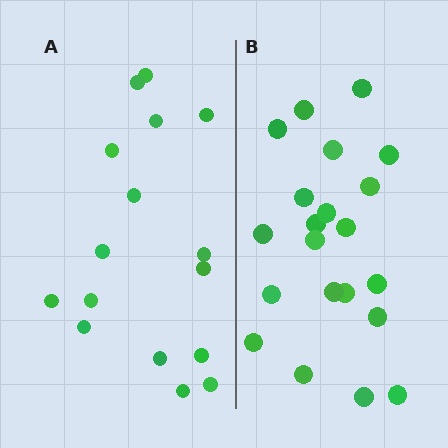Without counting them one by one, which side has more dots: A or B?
Region B (the right region) has more dots.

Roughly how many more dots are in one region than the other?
Region B has about 5 more dots than region A.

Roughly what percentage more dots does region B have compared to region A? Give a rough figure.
About 30% more.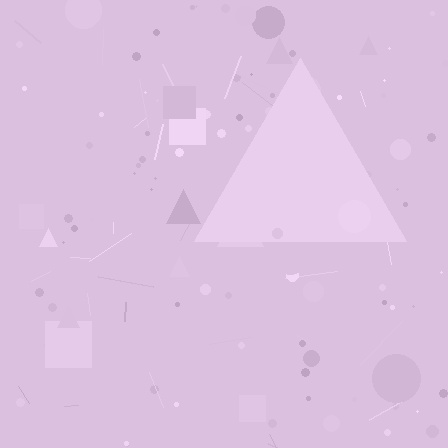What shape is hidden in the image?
A triangle is hidden in the image.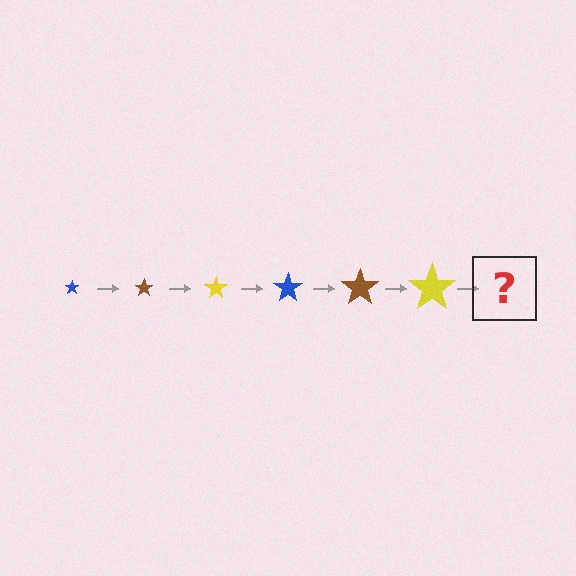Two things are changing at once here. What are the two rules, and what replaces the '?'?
The two rules are that the star grows larger each step and the color cycles through blue, brown, and yellow. The '?' should be a blue star, larger than the previous one.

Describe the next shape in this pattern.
It should be a blue star, larger than the previous one.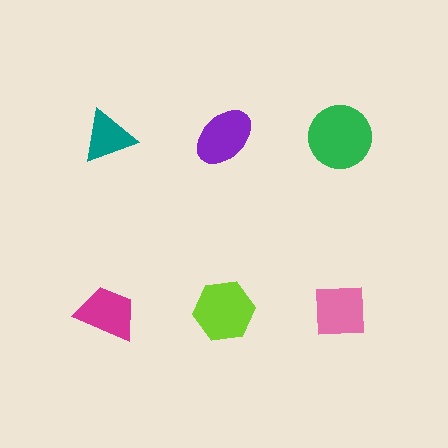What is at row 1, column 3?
A green circle.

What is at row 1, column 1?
A teal triangle.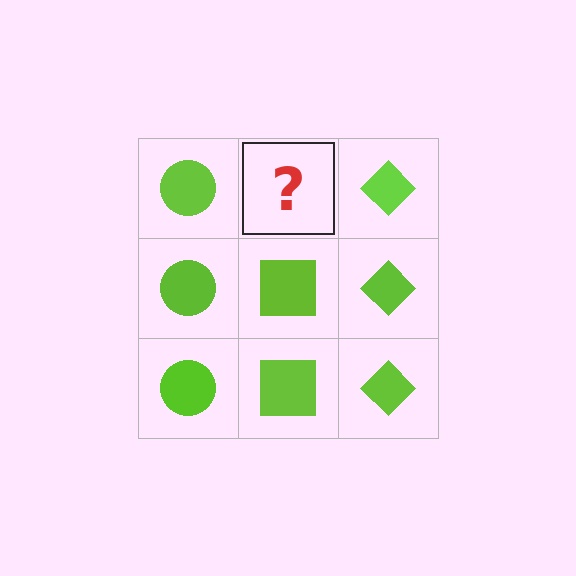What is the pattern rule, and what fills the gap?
The rule is that each column has a consistent shape. The gap should be filled with a lime square.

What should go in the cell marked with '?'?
The missing cell should contain a lime square.